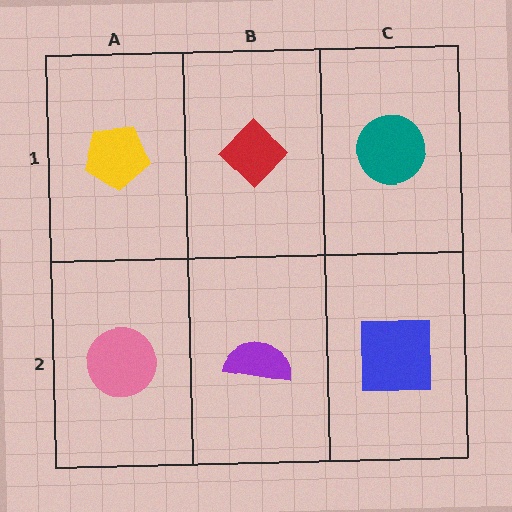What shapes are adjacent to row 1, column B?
A purple semicircle (row 2, column B), a yellow pentagon (row 1, column A), a teal circle (row 1, column C).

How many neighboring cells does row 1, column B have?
3.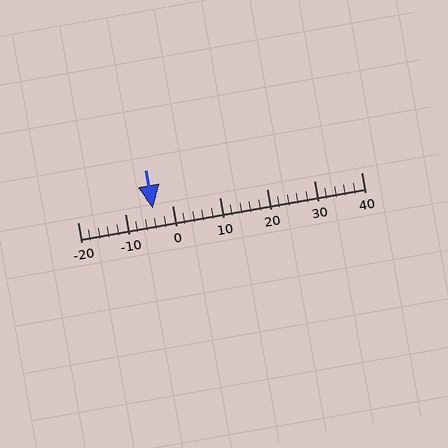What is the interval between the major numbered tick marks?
The major tick marks are spaced 10 units apart.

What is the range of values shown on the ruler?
The ruler shows values from -20 to 40.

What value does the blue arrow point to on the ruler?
The blue arrow points to approximately -4.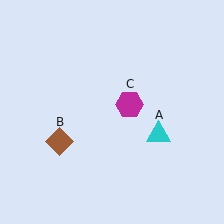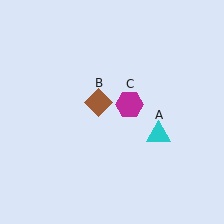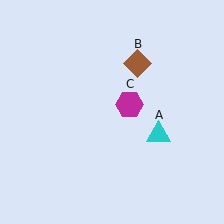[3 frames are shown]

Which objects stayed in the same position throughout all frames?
Cyan triangle (object A) and magenta hexagon (object C) remained stationary.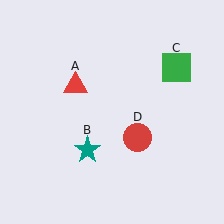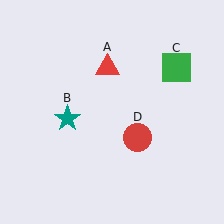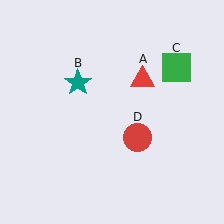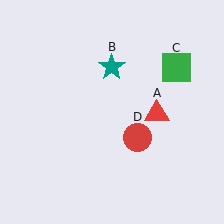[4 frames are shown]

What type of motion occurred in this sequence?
The red triangle (object A), teal star (object B) rotated clockwise around the center of the scene.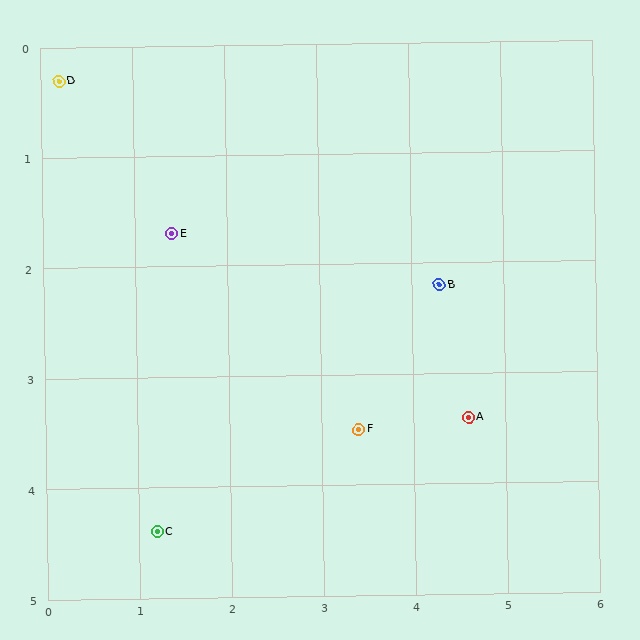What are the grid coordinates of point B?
Point B is at approximately (4.3, 2.2).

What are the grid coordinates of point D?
Point D is at approximately (0.2, 0.3).